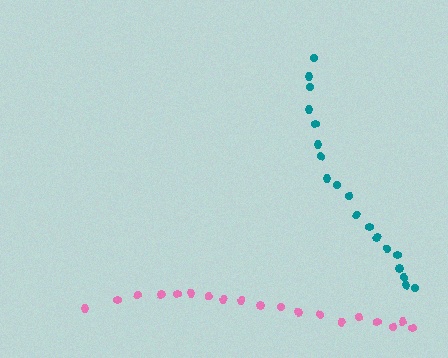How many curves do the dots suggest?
There are 2 distinct paths.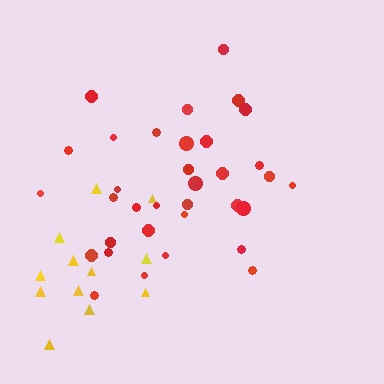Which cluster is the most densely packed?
Red.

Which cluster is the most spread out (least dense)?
Yellow.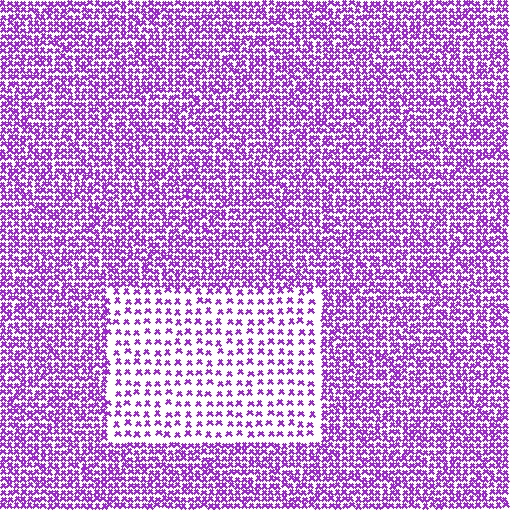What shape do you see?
I see a rectangle.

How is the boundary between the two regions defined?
The boundary is defined by a change in element density (approximately 2.3x ratio). All elements are the same color, size, and shape.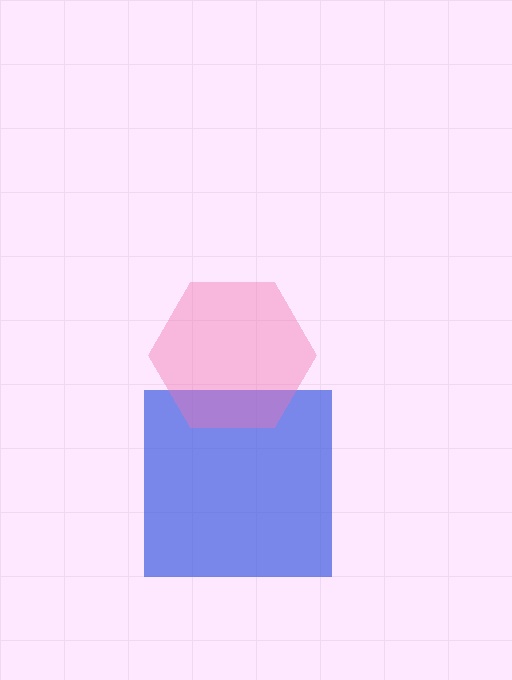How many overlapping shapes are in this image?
There are 2 overlapping shapes in the image.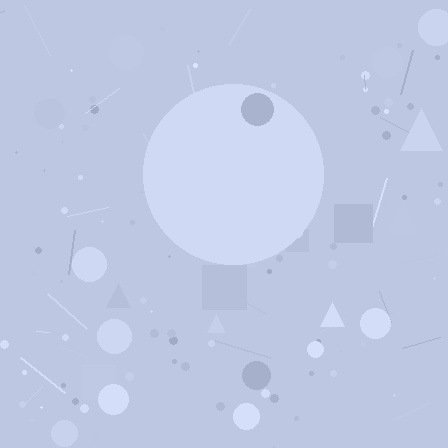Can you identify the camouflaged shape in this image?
The camouflaged shape is a circle.